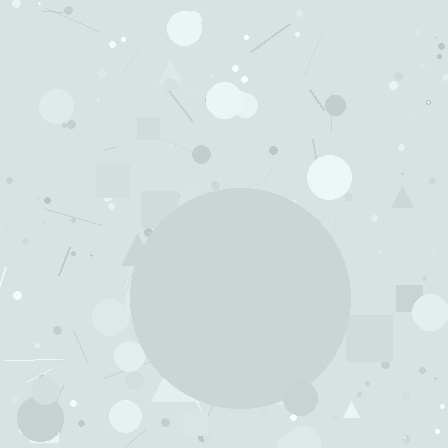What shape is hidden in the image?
A circle is hidden in the image.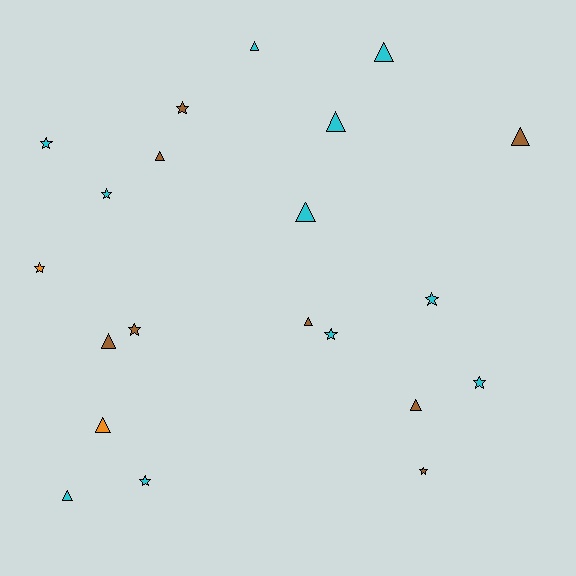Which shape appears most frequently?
Triangle, with 11 objects.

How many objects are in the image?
There are 21 objects.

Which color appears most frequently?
Cyan, with 11 objects.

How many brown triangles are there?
There are 5 brown triangles.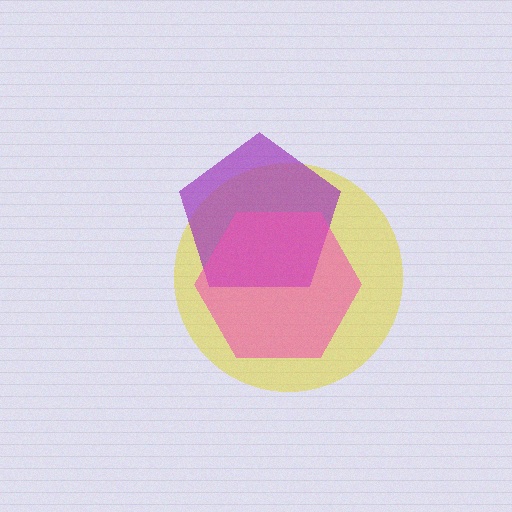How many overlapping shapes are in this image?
There are 3 overlapping shapes in the image.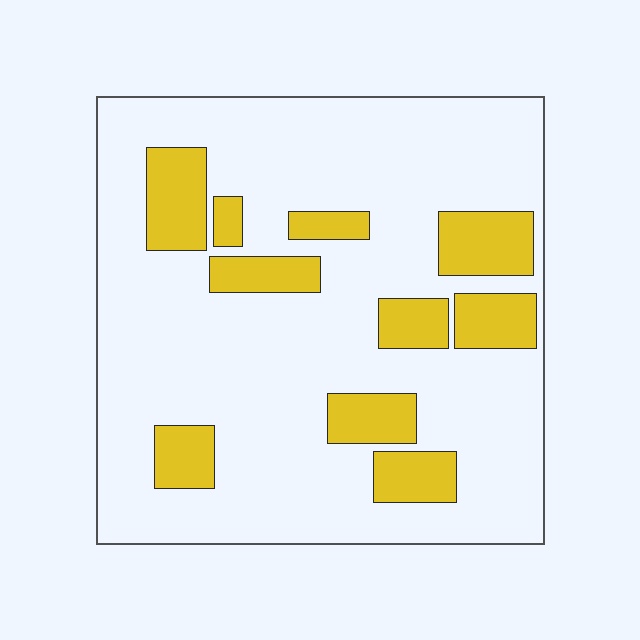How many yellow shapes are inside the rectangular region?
10.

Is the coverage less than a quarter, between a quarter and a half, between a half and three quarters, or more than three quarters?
Less than a quarter.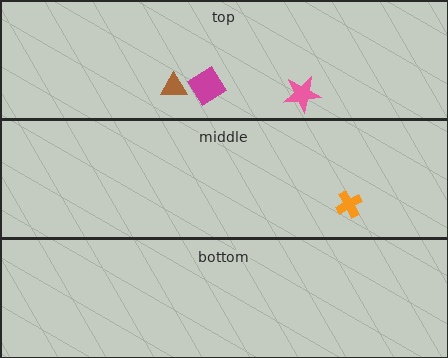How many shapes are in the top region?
3.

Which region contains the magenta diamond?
The top region.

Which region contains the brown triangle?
The top region.